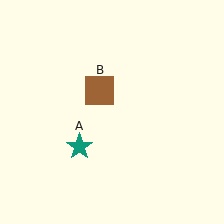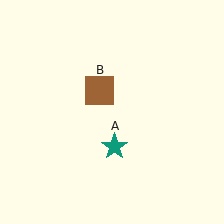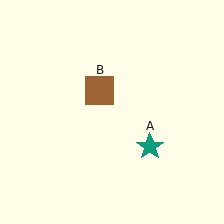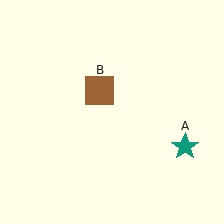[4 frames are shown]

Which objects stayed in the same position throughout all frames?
Brown square (object B) remained stationary.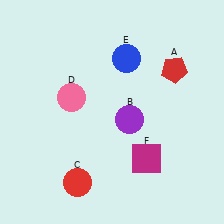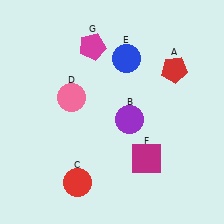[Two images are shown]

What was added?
A magenta pentagon (G) was added in Image 2.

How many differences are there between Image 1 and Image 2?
There is 1 difference between the two images.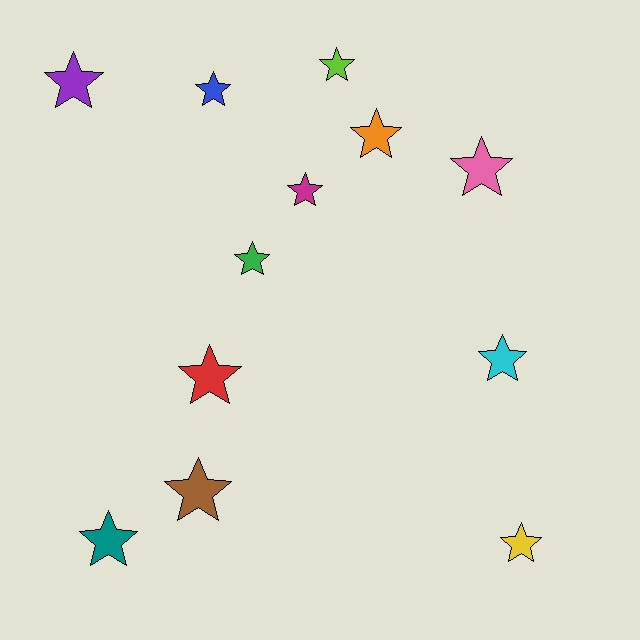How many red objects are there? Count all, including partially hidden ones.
There is 1 red object.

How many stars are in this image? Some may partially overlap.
There are 12 stars.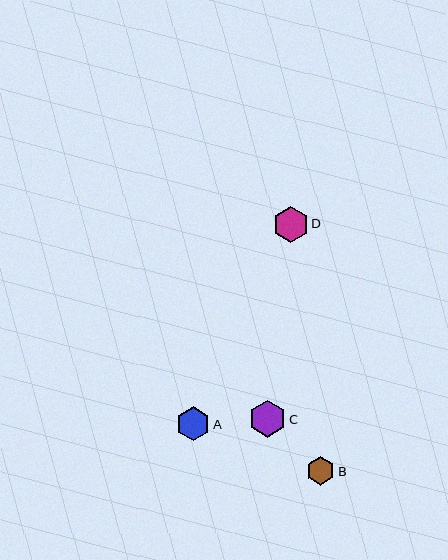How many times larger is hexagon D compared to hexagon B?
Hexagon D is approximately 1.2 times the size of hexagon B.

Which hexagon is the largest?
Hexagon C is the largest with a size of approximately 37 pixels.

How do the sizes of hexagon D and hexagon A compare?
Hexagon D and hexagon A are approximately the same size.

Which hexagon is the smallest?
Hexagon B is the smallest with a size of approximately 28 pixels.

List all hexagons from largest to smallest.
From largest to smallest: C, D, A, B.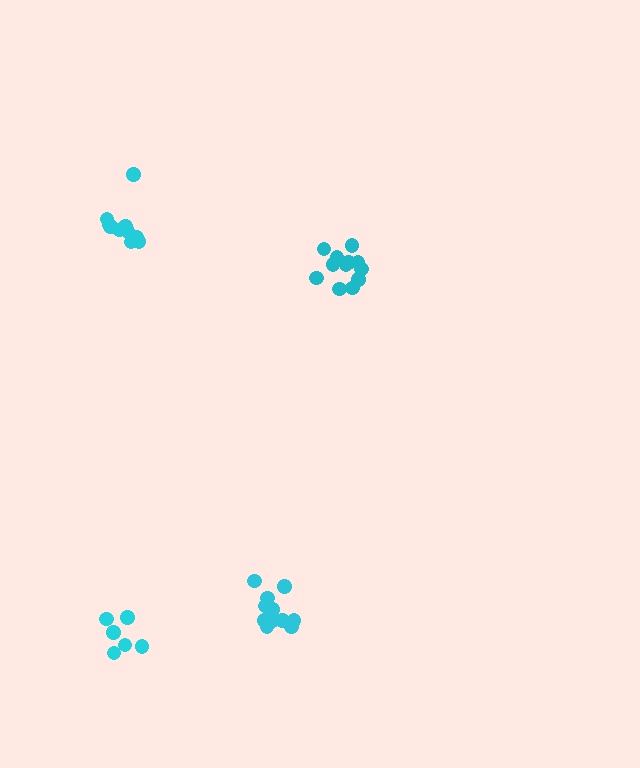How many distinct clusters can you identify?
There are 4 distinct clusters.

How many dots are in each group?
Group 1: 12 dots, Group 2: 11 dots, Group 3: 11 dots, Group 4: 6 dots (40 total).